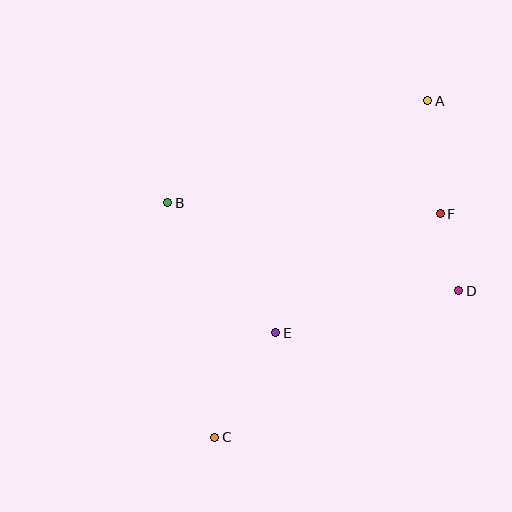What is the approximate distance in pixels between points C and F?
The distance between C and F is approximately 318 pixels.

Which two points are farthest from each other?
Points A and C are farthest from each other.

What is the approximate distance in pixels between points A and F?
The distance between A and F is approximately 114 pixels.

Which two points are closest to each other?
Points D and F are closest to each other.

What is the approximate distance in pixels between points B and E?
The distance between B and E is approximately 169 pixels.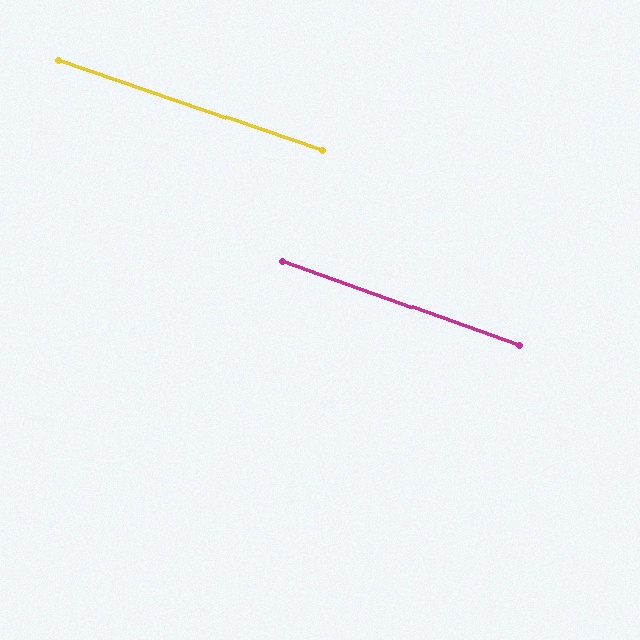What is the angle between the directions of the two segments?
Approximately 1 degree.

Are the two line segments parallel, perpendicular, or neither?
Parallel — their directions differ by only 0.8°.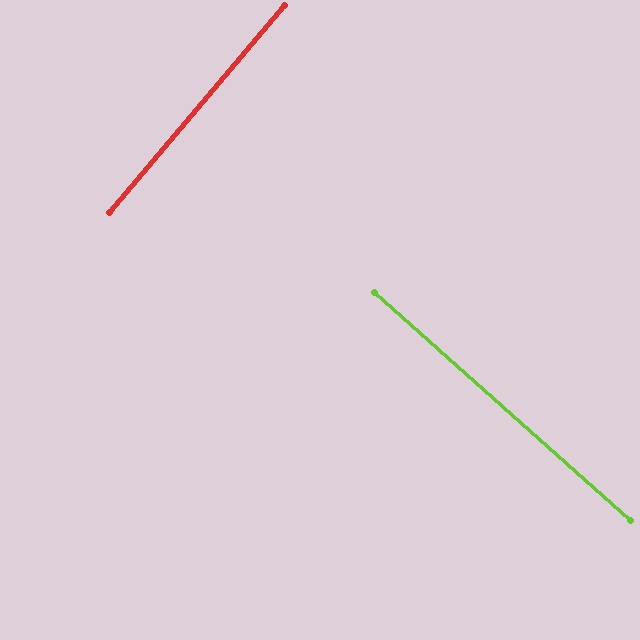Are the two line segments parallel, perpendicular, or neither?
Perpendicular — they meet at approximately 88°.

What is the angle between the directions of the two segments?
Approximately 88 degrees.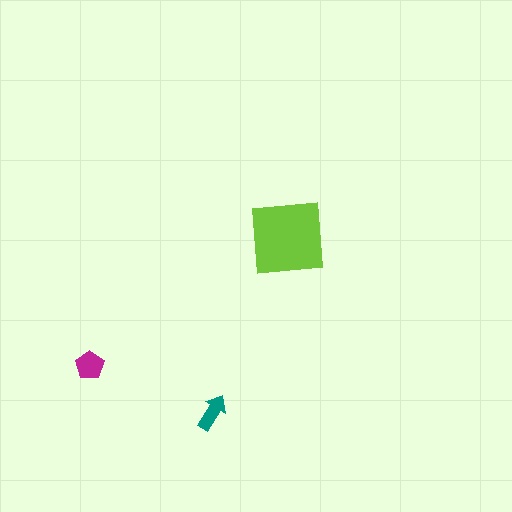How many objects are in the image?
There are 3 objects in the image.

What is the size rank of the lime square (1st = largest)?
1st.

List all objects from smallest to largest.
The teal arrow, the magenta pentagon, the lime square.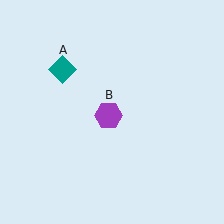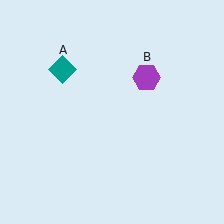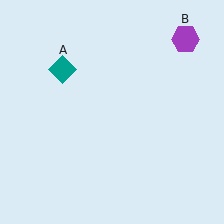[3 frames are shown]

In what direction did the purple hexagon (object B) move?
The purple hexagon (object B) moved up and to the right.